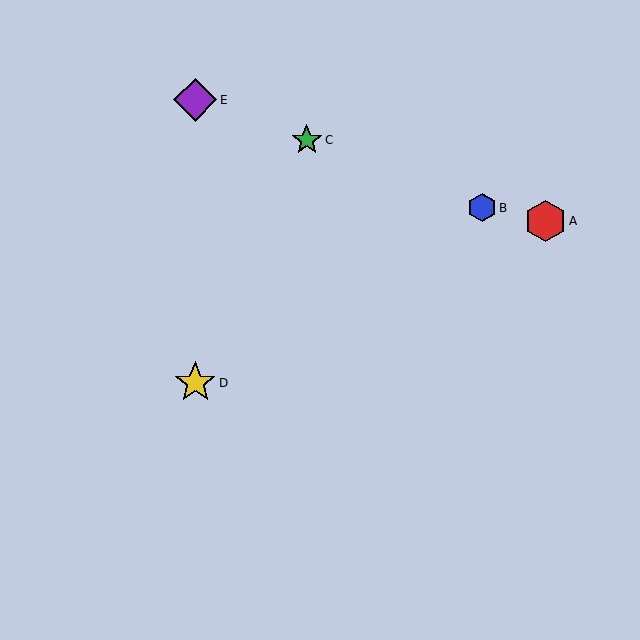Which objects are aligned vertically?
Objects D, E are aligned vertically.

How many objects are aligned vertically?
2 objects (D, E) are aligned vertically.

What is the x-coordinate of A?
Object A is at x≈545.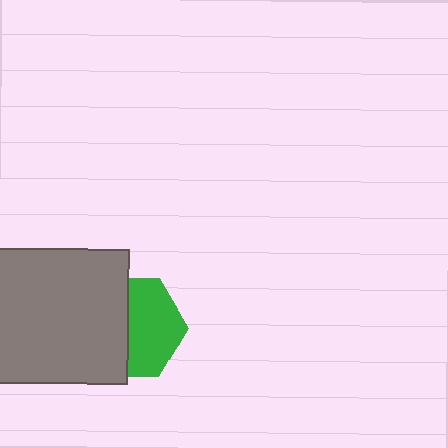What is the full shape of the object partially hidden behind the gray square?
The partially hidden object is a green hexagon.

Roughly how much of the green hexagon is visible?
About half of it is visible (roughly 53%).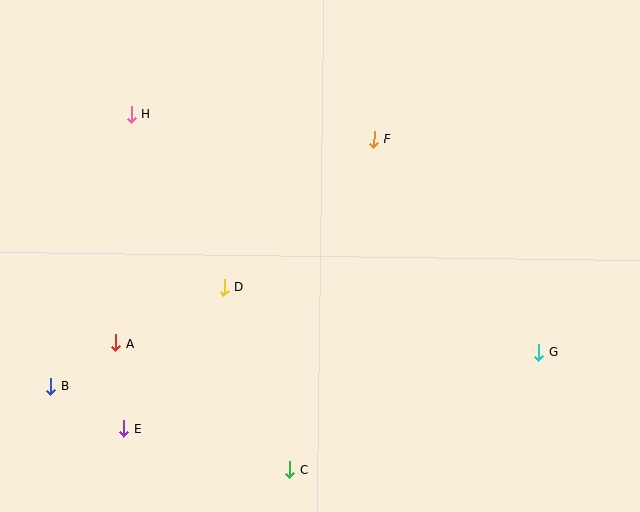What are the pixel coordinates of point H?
Point H is at (131, 114).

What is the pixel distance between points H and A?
The distance between H and A is 230 pixels.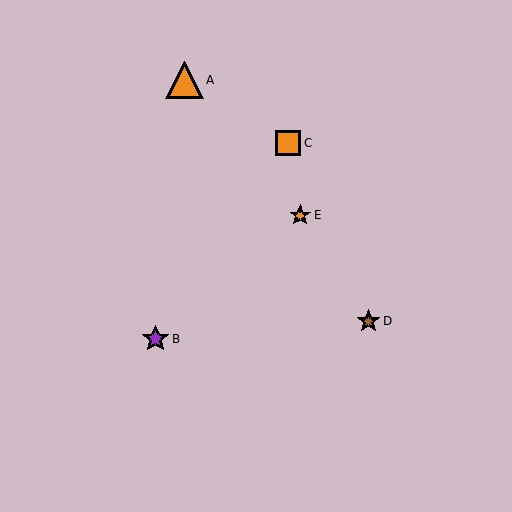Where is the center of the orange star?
The center of the orange star is at (300, 215).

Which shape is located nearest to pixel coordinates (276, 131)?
The orange square (labeled C) at (288, 143) is nearest to that location.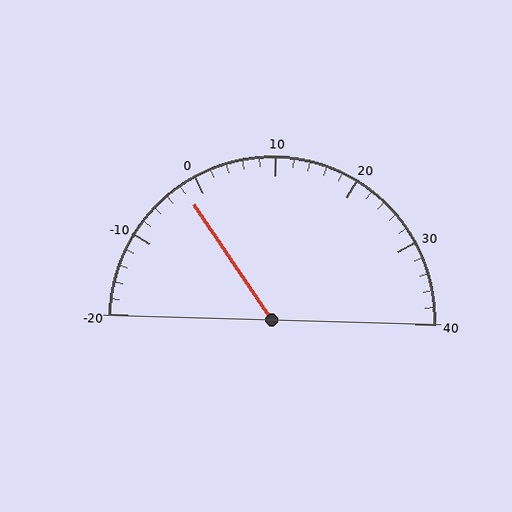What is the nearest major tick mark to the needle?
The nearest major tick mark is 0.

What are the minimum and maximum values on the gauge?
The gauge ranges from -20 to 40.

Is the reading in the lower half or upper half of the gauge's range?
The reading is in the lower half of the range (-20 to 40).